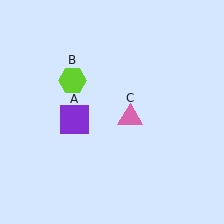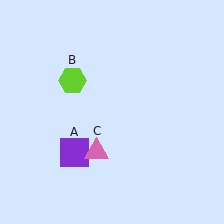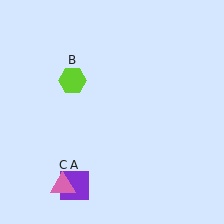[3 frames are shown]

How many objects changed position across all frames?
2 objects changed position: purple square (object A), pink triangle (object C).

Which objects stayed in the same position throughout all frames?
Lime hexagon (object B) remained stationary.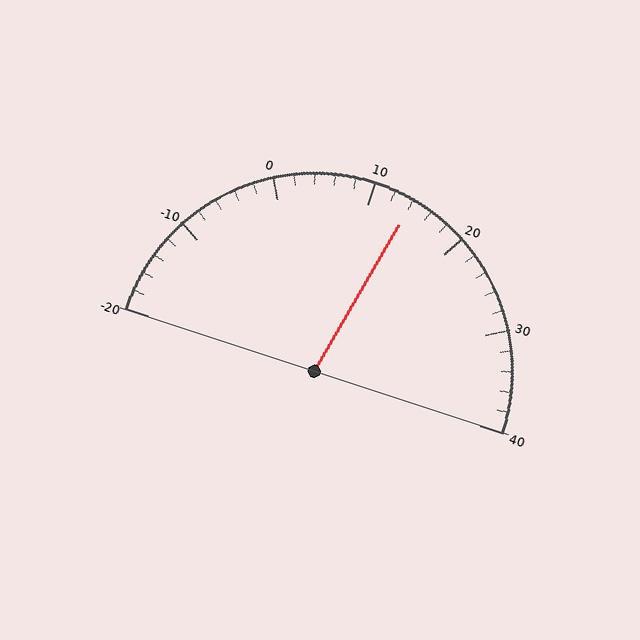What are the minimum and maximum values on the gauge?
The gauge ranges from -20 to 40.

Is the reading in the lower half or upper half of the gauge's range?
The reading is in the upper half of the range (-20 to 40).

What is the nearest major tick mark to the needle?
The nearest major tick mark is 10.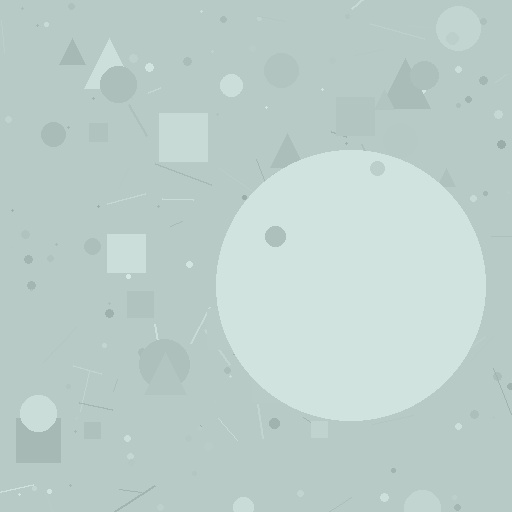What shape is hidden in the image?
A circle is hidden in the image.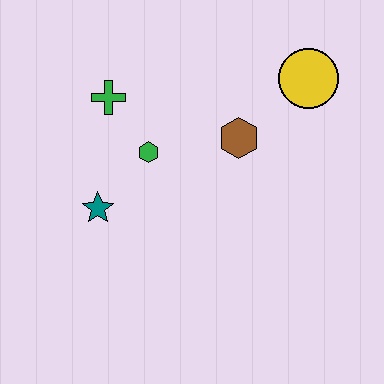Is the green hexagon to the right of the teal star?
Yes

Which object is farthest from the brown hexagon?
The teal star is farthest from the brown hexagon.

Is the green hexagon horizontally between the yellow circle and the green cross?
Yes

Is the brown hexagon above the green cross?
No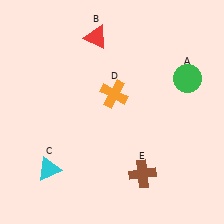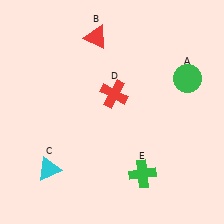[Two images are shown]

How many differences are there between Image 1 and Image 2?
There are 2 differences between the two images.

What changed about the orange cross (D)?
In Image 1, D is orange. In Image 2, it changed to red.